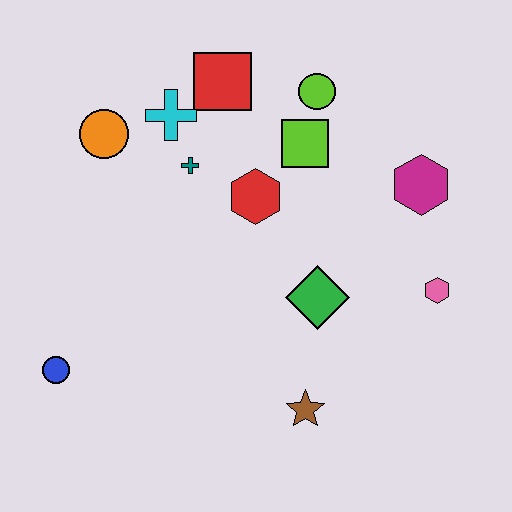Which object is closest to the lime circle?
The lime square is closest to the lime circle.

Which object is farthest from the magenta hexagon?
The blue circle is farthest from the magenta hexagon.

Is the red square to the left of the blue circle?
No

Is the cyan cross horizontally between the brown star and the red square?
No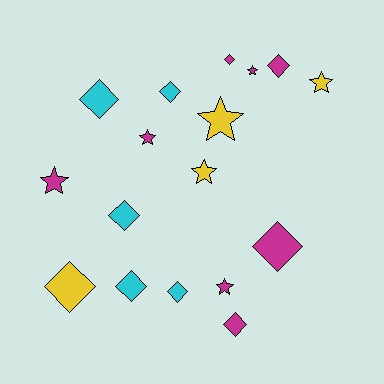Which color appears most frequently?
Magenta, with 8 objects.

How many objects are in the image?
There are 17 objects.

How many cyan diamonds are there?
There are 5 cyan diamonds.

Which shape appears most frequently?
Diamond, with 10 objects.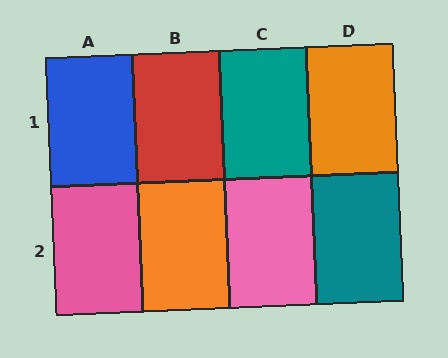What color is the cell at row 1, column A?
Blue.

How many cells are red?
1 cell is red.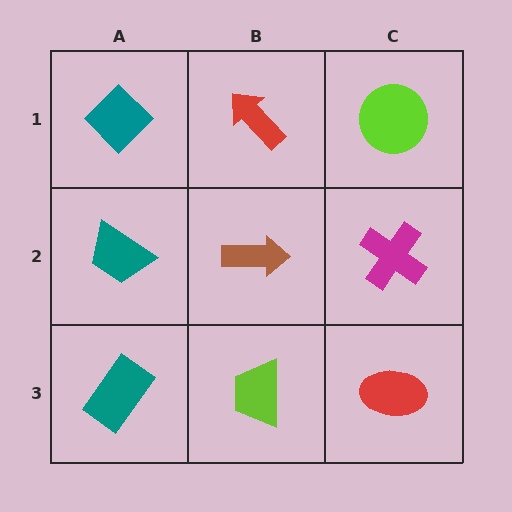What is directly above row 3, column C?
A magenta cross.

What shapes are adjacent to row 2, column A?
A teal diamond (row 1, column A), a teal rectangle (row 3, column A), a brown arrow (row 2, column B).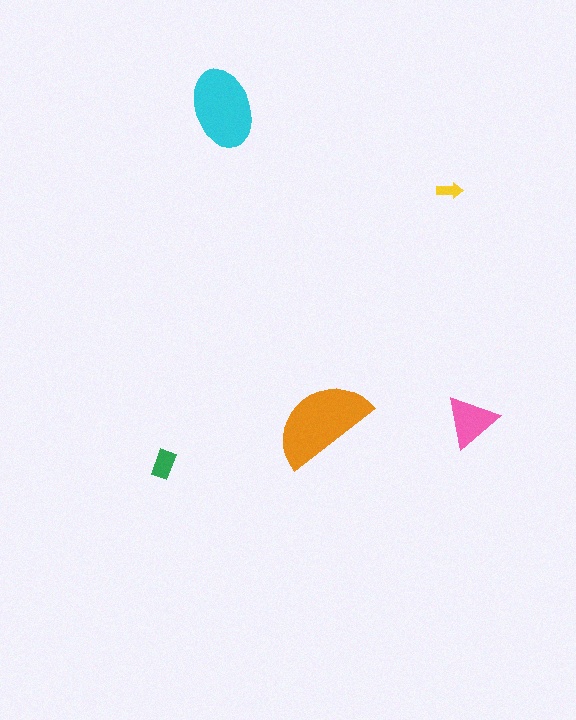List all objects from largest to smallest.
The orange semicircle, the cyan ellipse, the pink triangle, the green rectangle, the yellow arrow.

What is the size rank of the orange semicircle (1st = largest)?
1st.